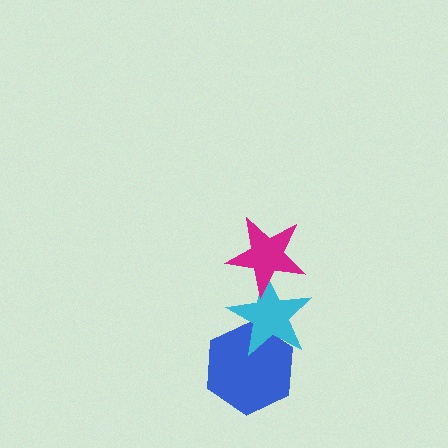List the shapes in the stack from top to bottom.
From top to bottom: the magenta star, the cyan star, the blue hexagon.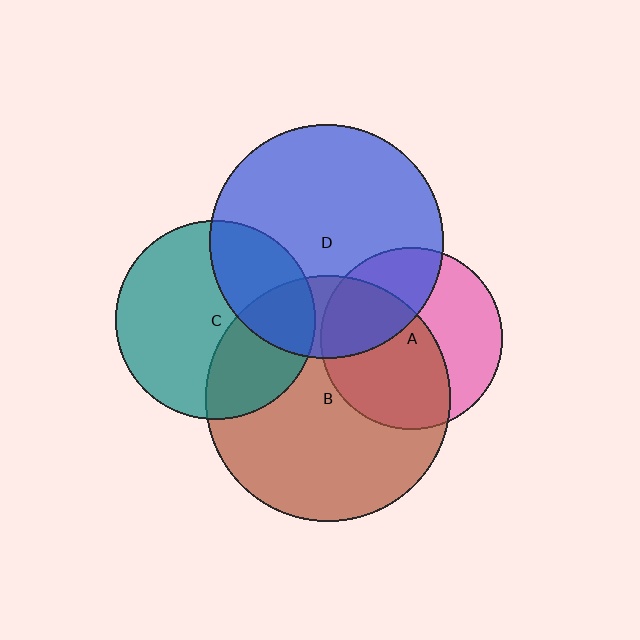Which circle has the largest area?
Circle B (brown).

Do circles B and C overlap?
Yes.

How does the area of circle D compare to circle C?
Approximately 1.4 times.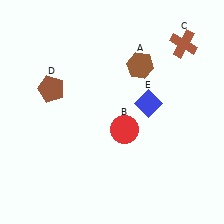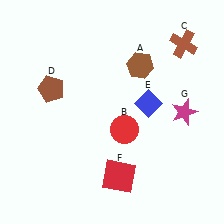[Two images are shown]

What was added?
A red square (F), a magenta star (G) were added in Image 2.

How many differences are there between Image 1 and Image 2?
There are 2 differences between the two images.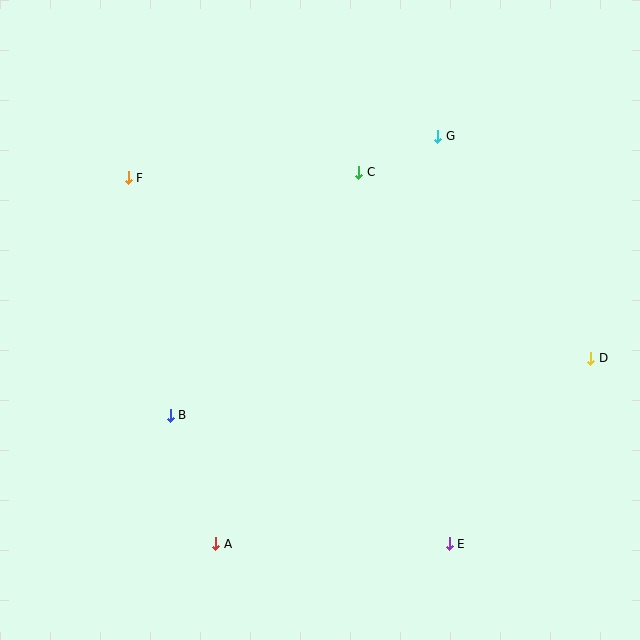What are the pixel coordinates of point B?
Point B is at (170, 415).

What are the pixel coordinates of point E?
Point E is at (449, 544).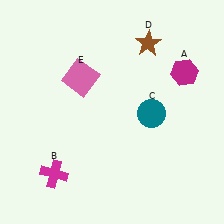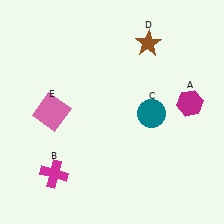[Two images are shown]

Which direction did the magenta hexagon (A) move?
The magenta hexagon (A) moved down.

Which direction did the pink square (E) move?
The pink square (E) moved down.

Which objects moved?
The objects that moved are: the magenta hexagon (A), the pink square (E).